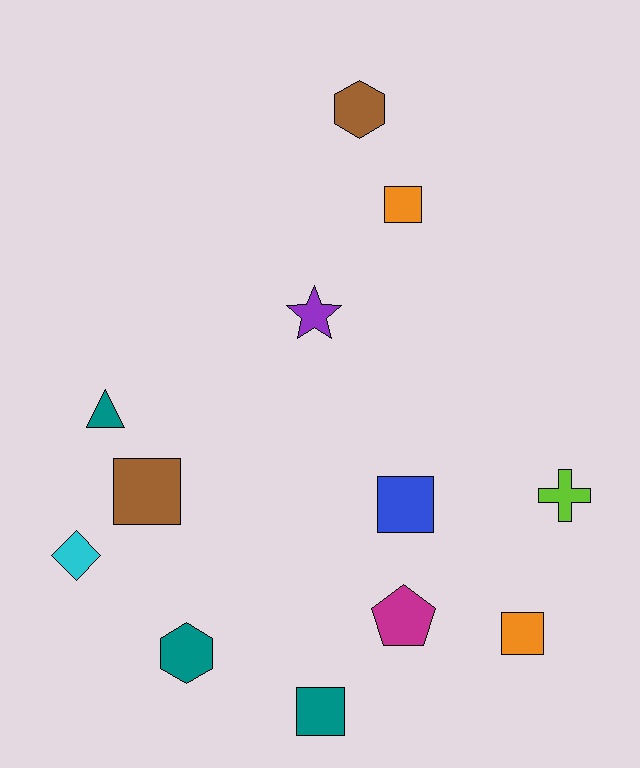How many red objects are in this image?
There are no red objects.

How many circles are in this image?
There are no circles.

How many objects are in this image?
There are 12 objects.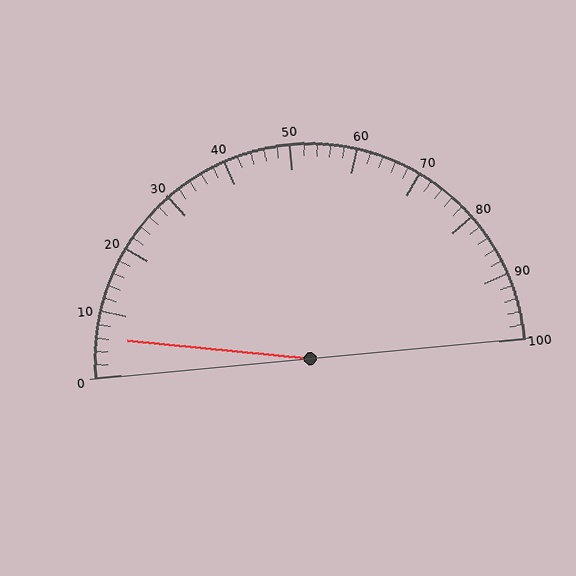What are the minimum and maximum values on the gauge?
The gauge ranges from 0 to 100.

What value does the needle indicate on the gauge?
The needle indicates approximately 6.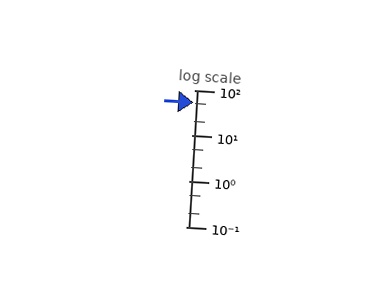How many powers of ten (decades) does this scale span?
The scale spans 3 decades, from 0.1 to 100.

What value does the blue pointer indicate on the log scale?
The pointer indicates approximately 54.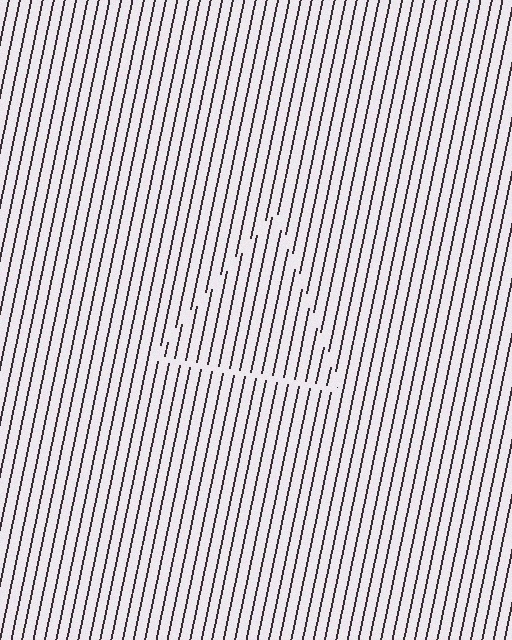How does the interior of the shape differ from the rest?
The interior of the shape contains the same grating, shifted by half a period — the contour is defined by the phase discontinuity where line-ends from the inner and outer gratings abut.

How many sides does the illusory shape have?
3 sides — the line-ends trace a triangle.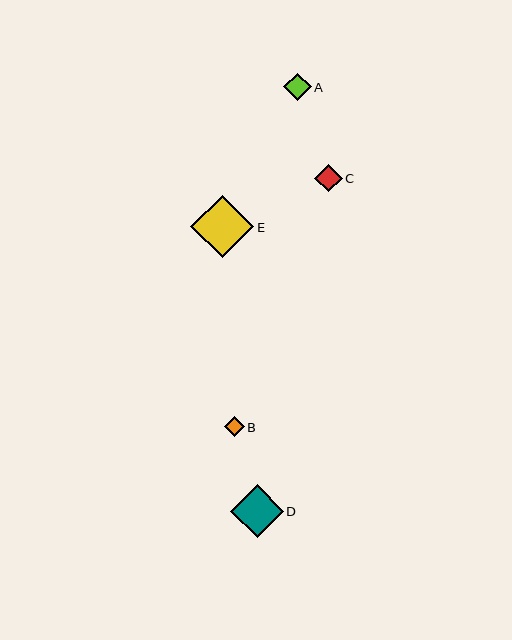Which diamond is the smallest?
Diamond B is the smallest with a size of approximately 20 pixels.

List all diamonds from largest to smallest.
From largest to smallest: E, D, A, C, B.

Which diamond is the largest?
Diamond E is the largest with a size of approximately 63 pixels.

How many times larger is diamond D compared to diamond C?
Diamond D is approximately 1.9 times the size of diamond C.